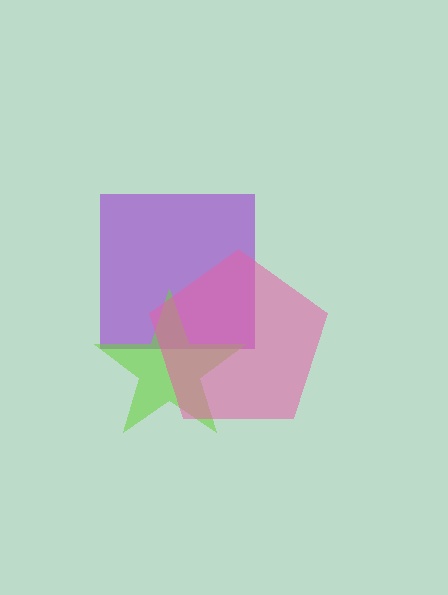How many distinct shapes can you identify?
There are 3 distinct shapes: a purple square, a lime star, a pink pentagon.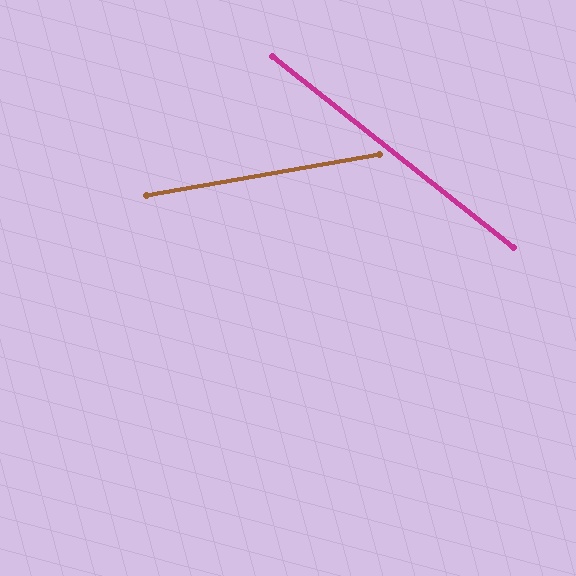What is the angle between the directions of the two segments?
Approximately 48 degrees.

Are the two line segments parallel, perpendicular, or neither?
Neither parallel nor perpendicular — they differ by about 48°.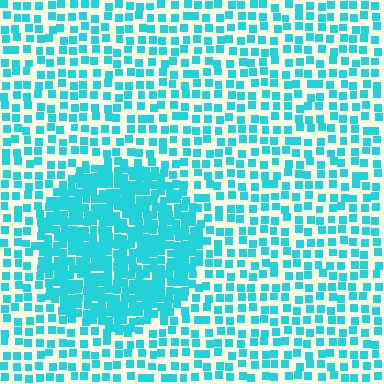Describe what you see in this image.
The image contains small cyan elements arranged at two different densities. A circle-shaped region is visible where the elements are more densely packed than the surrounding area.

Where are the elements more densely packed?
The elements are more densely packed inside the circle boundary.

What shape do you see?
I see a circle.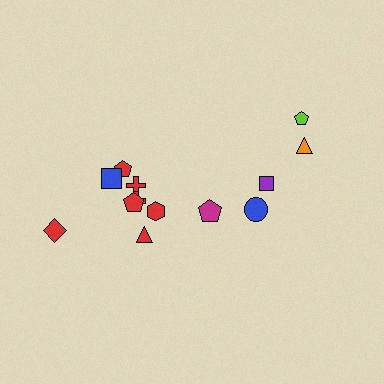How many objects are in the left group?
There are 8 objects.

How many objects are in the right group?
There are 5 objects.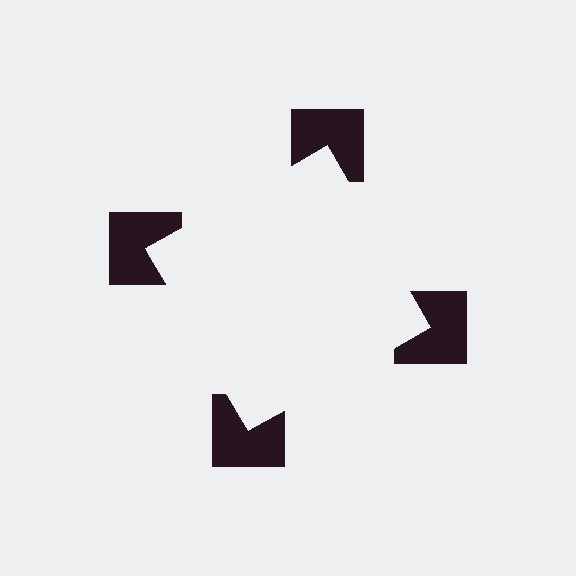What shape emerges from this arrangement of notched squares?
An illusory square — its edges are inferred from the aligned wedge cuts in the notched squares, not physically drawn.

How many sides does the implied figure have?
4 sides.